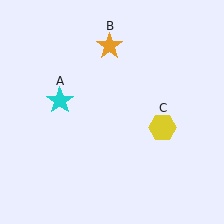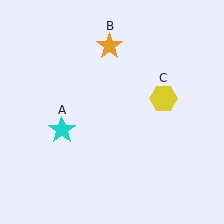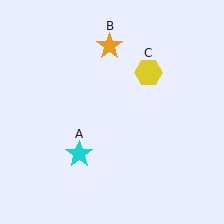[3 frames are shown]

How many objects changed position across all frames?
2 objects changed position: cyan star (object A), yellow hexagon (object C).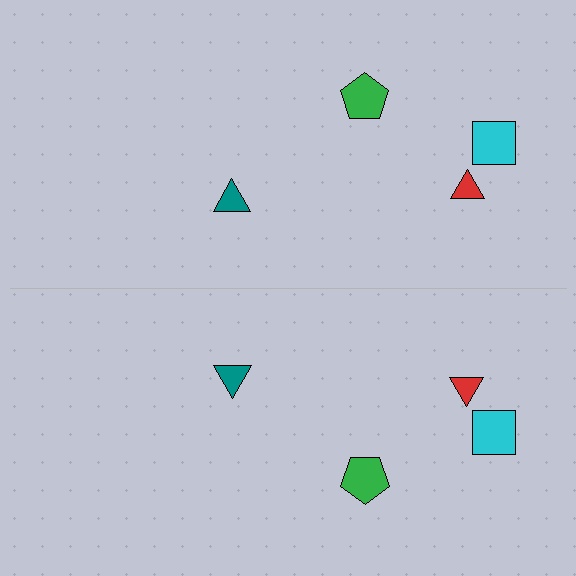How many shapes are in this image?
There are 8 shapes in this image.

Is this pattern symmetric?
Yes, this pattern has bilateral (reflection) symmetry.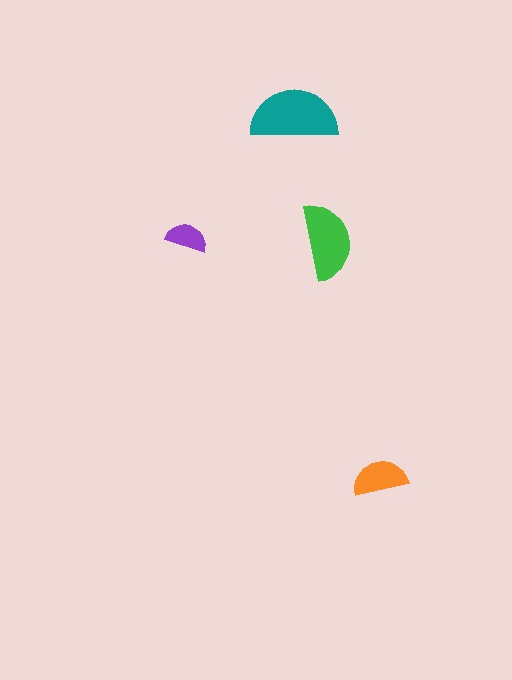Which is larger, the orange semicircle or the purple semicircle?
The orange one.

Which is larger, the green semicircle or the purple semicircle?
The green one.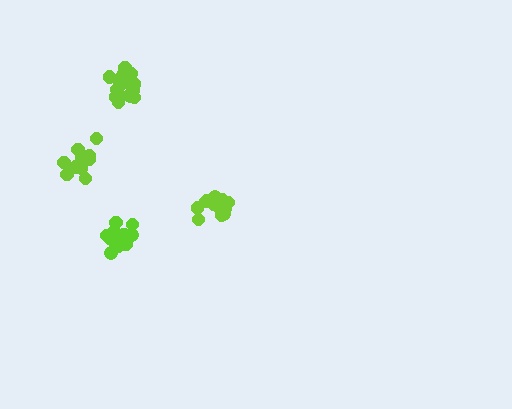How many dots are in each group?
Group 1: 16 dots, Group 2: 17 dots, Group 3: 20 dots, Group 4: 20 dots (73 total).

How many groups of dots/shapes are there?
There are 4 groups.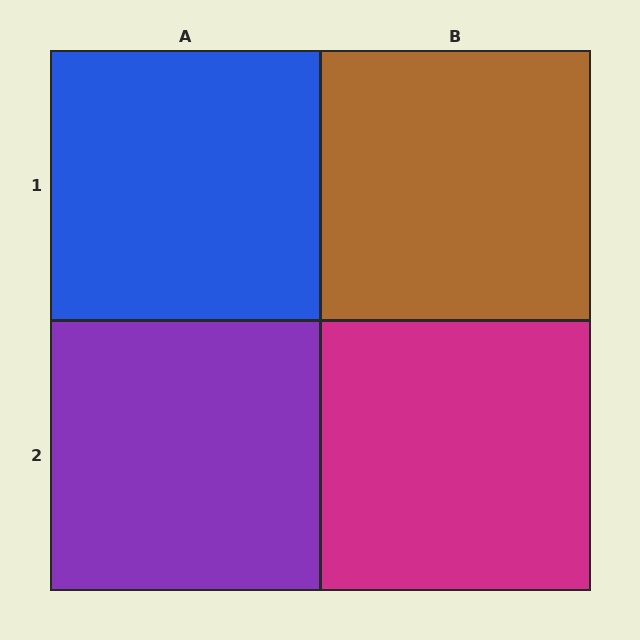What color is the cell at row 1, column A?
Blue.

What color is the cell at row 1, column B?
Brown.